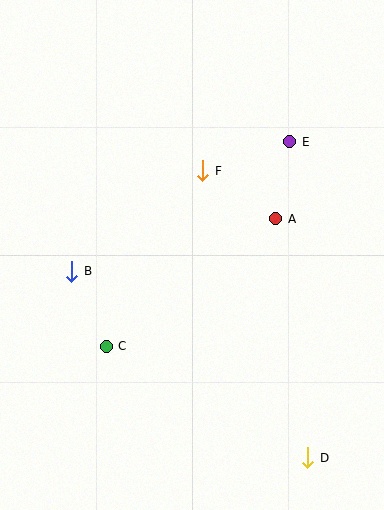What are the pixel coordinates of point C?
Point C is at (106, 346).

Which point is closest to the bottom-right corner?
Point D is closest to the bottom-right corner.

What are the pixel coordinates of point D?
Point D is at (308, 458).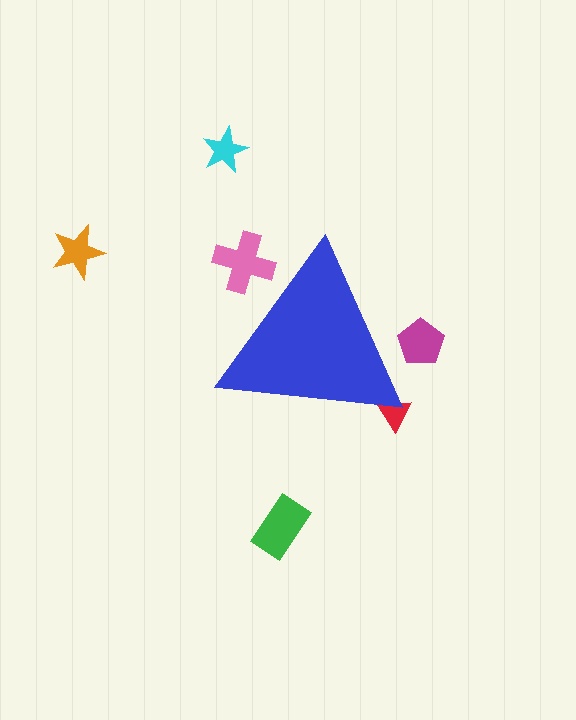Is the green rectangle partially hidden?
No, the green rectangle is fully visible.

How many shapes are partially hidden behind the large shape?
3 shapes are partially hidden.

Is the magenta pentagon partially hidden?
Yes, the magenta pentagon is partially hidden behind the blue triangle.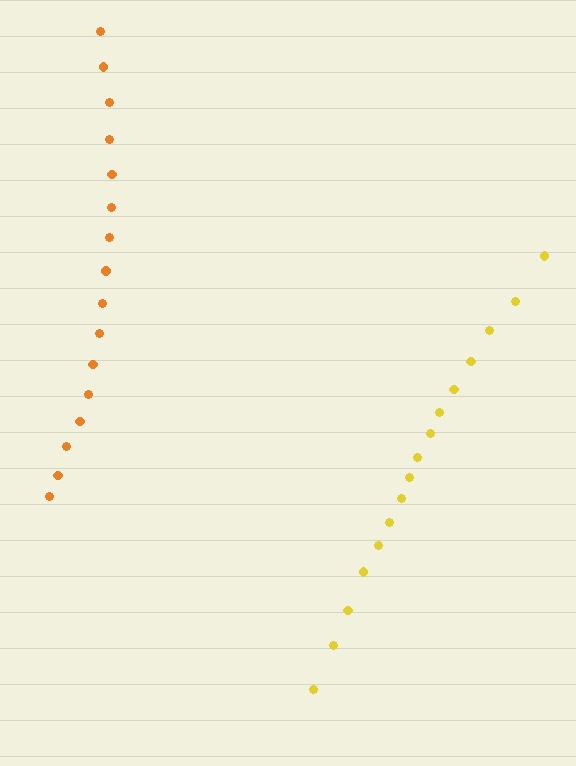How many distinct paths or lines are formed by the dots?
There are 2 distinct paths.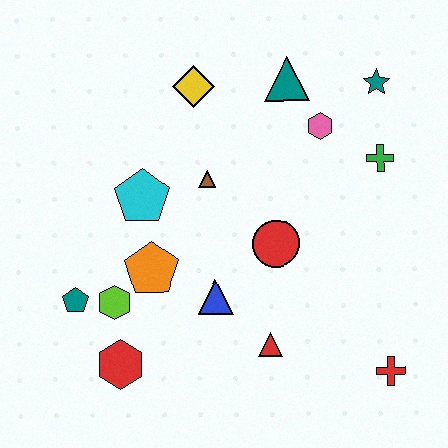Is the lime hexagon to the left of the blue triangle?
Yes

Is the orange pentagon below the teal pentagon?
No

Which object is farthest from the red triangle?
The teal star is farthest from the red triangle.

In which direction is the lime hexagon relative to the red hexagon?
The lime hexagon is above the red hexagon.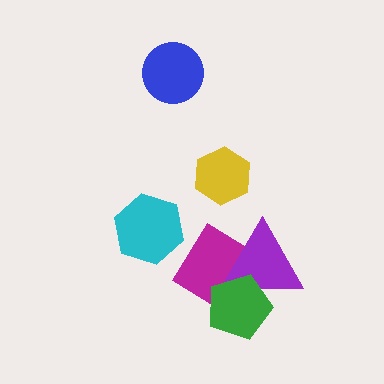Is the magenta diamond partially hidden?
Yes, it is partially covered by another shape.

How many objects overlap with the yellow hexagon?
0 objects overlap with the yellow hexagon.